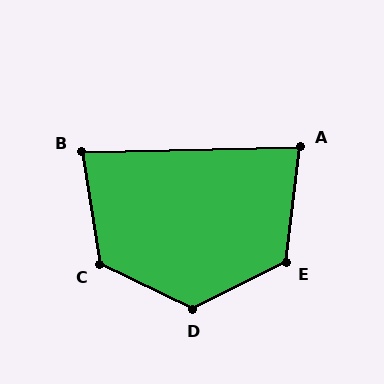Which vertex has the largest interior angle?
D, at approximately 127 degrees.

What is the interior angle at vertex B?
Approximately 82 degrees (acute).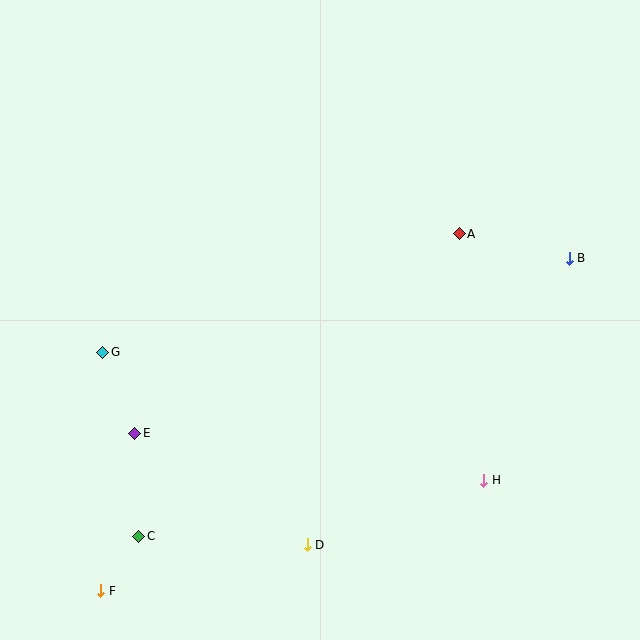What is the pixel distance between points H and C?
The distance between H and C is 350 pixels.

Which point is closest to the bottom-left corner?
Point F is closest to the bottom-left corner.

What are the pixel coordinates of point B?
Point B is at (569, 258).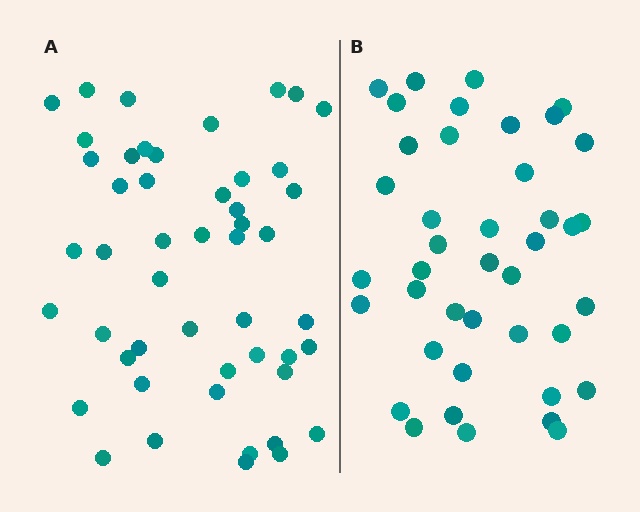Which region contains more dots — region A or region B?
Region A (the left region) has more dots.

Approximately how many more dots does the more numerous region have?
Region A has roughly 8 or so more dots than region B.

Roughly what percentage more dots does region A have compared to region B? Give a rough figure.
About 20% more.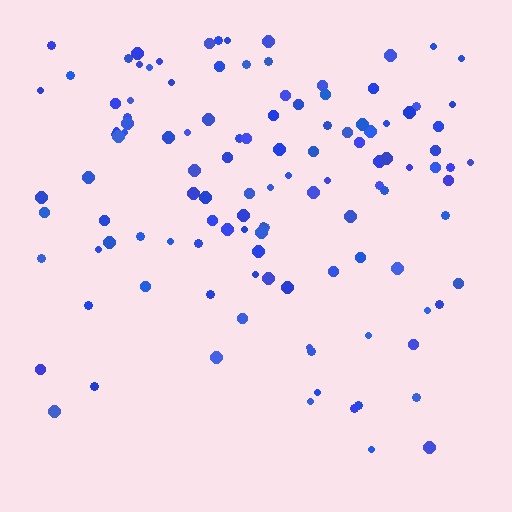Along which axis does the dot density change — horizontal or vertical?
Vertical.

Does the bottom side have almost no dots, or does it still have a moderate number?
Still a moderate number, just noticeably fewer than the top.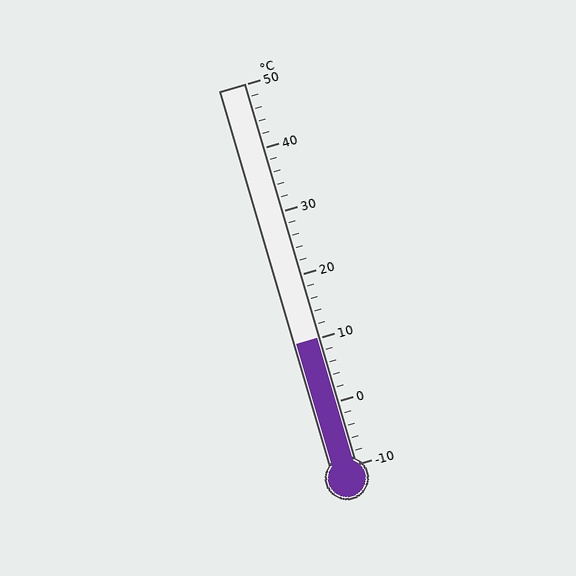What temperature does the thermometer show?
The thermometer shows approximately 10°C.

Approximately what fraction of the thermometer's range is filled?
The thermometer is filled to approximately 35% of its range.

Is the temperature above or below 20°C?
The temperature is below 20°C.